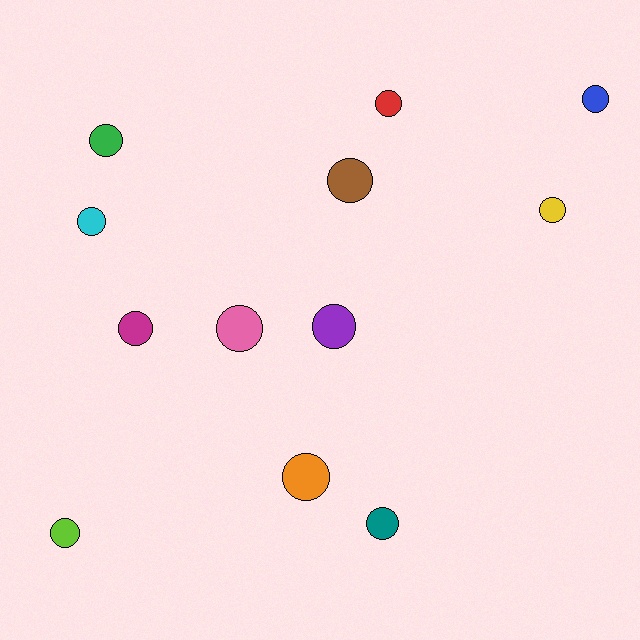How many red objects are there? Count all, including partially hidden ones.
There is 1 red object.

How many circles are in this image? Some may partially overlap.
There are 12 circles.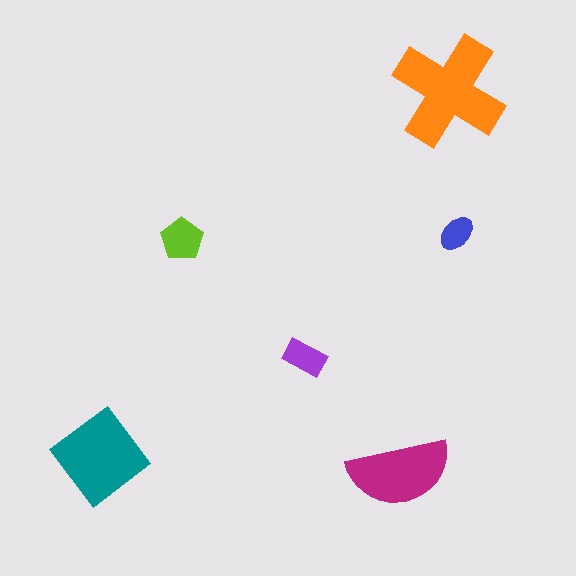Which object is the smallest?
The blue ellipse.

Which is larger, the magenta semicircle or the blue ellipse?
The magenta semicircle.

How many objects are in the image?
There are 6 objects in the image.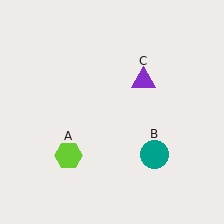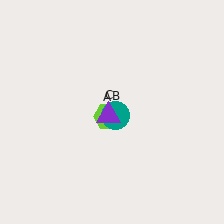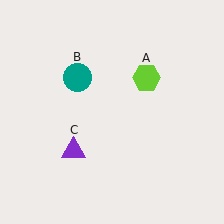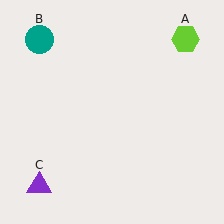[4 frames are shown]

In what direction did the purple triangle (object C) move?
The purple triangle (object C) moved down and to the left.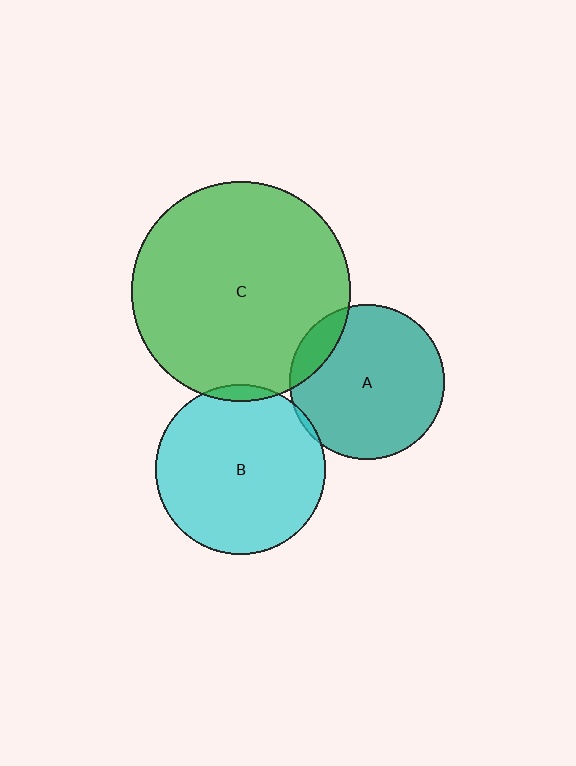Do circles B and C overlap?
Yes.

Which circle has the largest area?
Circle C (green).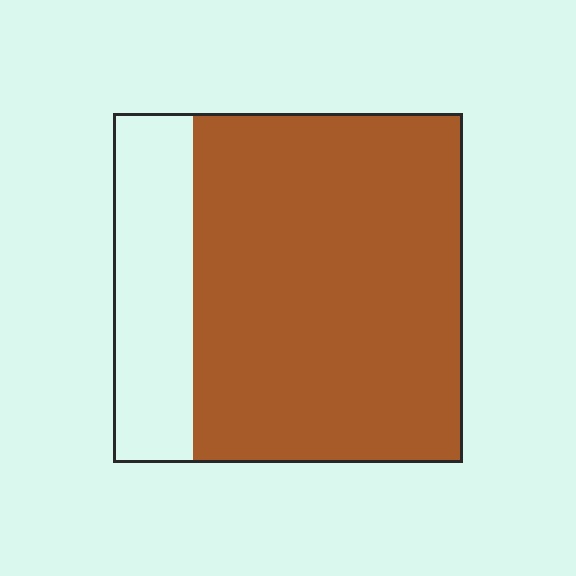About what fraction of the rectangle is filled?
About three quarters (3/4).